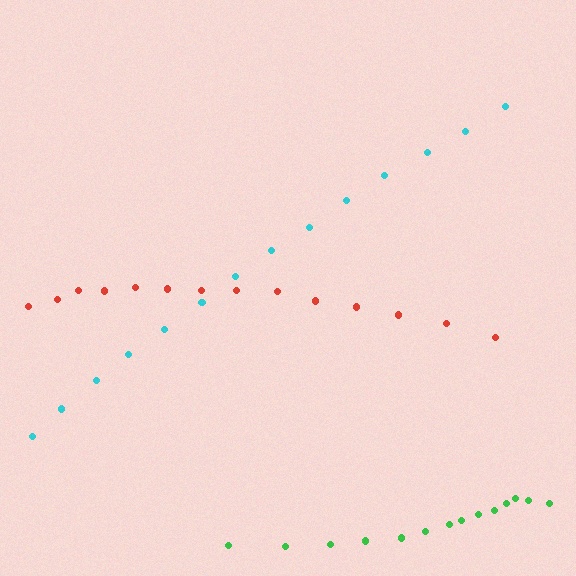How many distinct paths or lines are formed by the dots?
There are 3 distinct paths.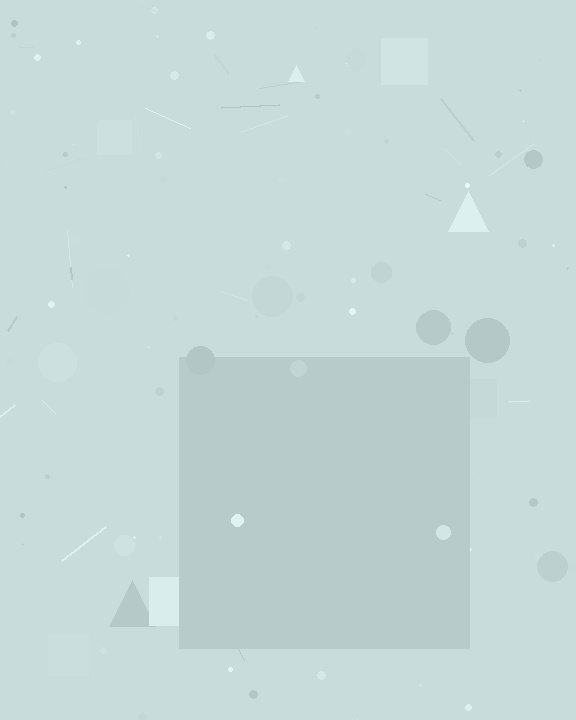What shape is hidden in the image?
A square is hidden in the image.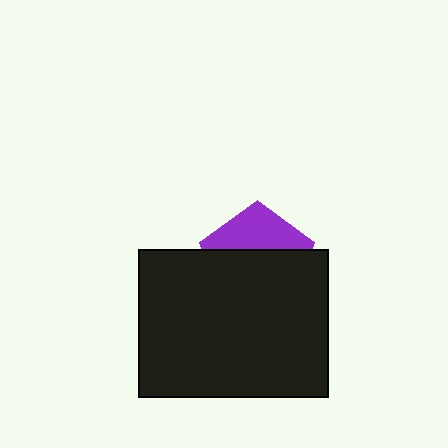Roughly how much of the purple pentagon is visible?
A small part of it is visible (roughly 37%).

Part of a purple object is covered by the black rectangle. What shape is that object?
It is a pentagon.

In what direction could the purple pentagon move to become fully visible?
The purple pentagon could move up. That would shift it out from behind the black rectangle entirely.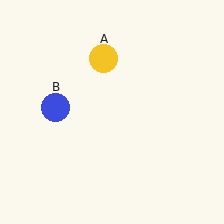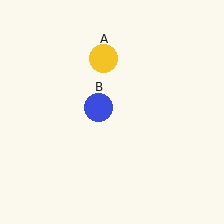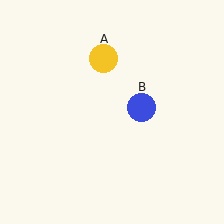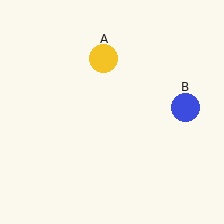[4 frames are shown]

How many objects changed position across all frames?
1 object changed position: blue circle (object B).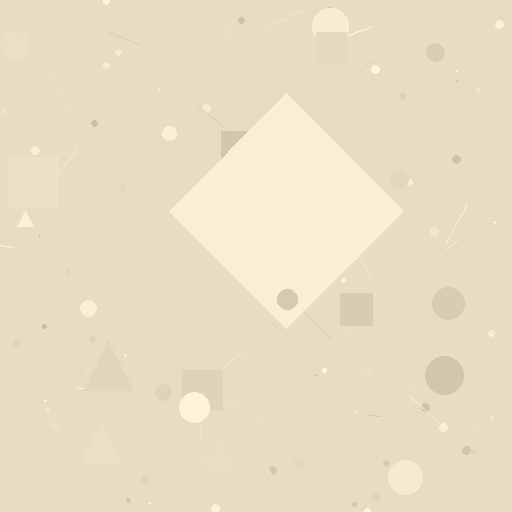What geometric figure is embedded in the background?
A diamond is embedded in the background.